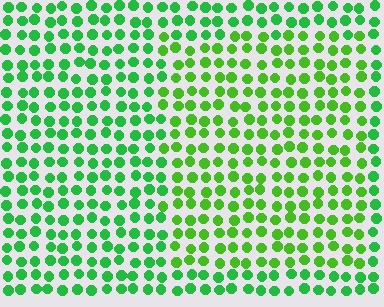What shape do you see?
I see a rectangle.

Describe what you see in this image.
The image is filled with small green elements in a uniform arrangement. A rectangle-shaped region is visible where the elements are tinted to a slightly different hue, forming a subtle color boundary.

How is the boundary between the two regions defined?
The boundary is defined purely by a slight shift in hue (about 26 degrees). Spacing, size, and orientation are identical on both sides.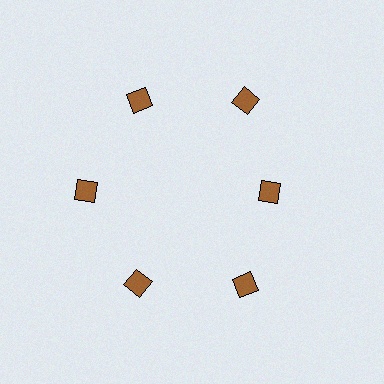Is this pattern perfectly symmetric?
No. The 6 brown diamonds are arranged in a ring, but one element near the 3 o'clock position is pulled inward toward the center, breaking the 6-fold rotational symmetry.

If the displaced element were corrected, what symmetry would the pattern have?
It would have 6-fold rotational symmetry — the pattern would map onto itself every 60 degrees.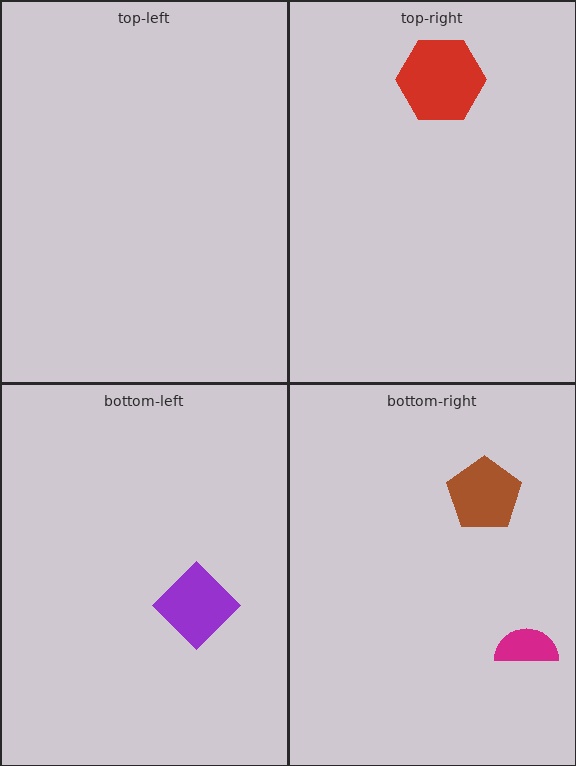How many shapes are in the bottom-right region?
2.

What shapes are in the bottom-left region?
The purple diamond.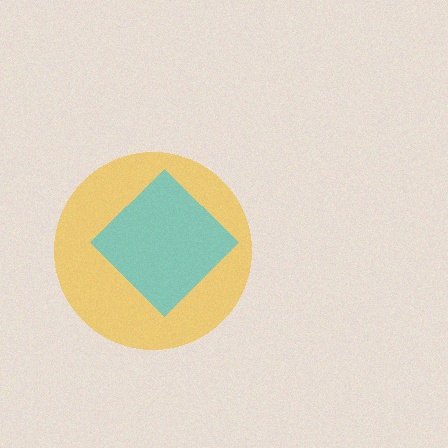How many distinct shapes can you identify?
There are 2 distinct shapes: a yellow circle, a cyan diamond.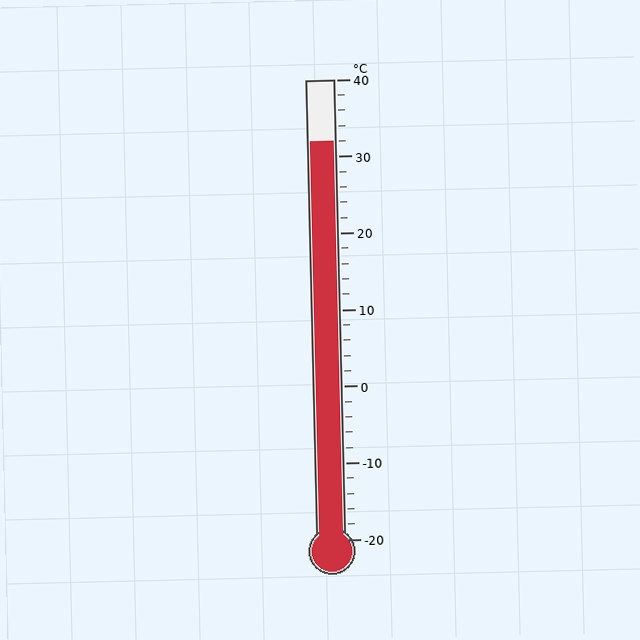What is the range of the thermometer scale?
The thermometer scale ranges from -20°C to 40°C.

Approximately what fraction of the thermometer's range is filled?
The thermometer is filled to approximately 85% of its range.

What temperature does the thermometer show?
The thermometer shows approximately 32°C.